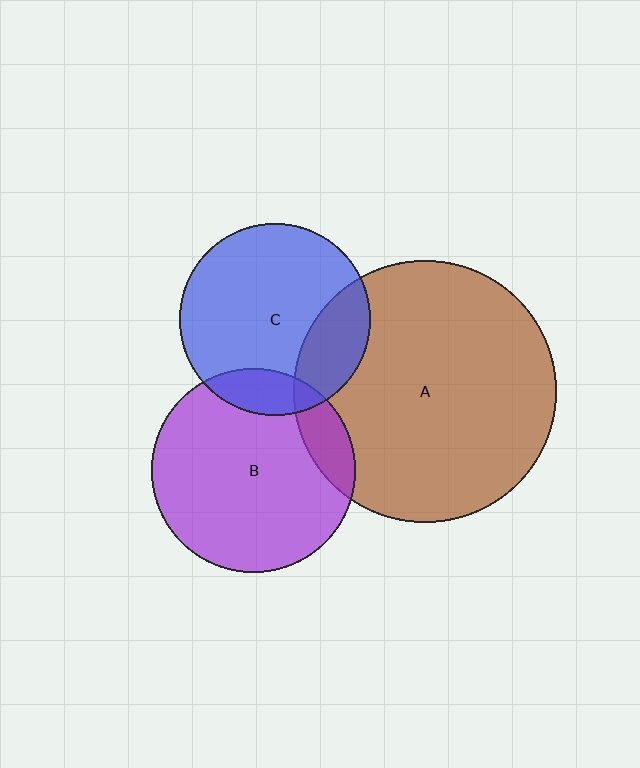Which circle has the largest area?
Circle A (brown).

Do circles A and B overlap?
Yes.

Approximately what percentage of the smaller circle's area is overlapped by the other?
Approximately 15%.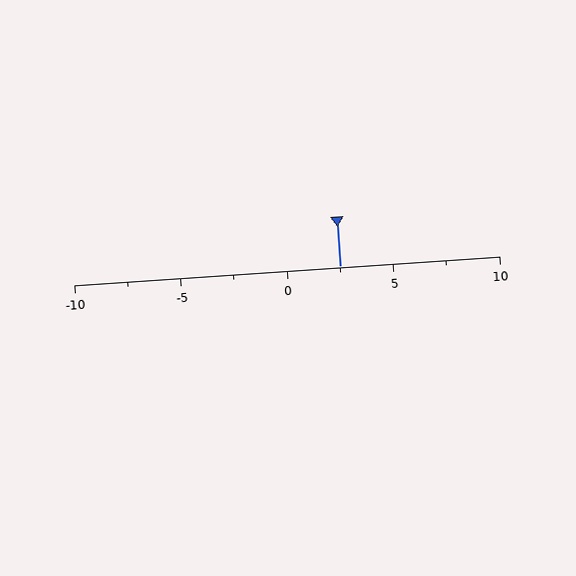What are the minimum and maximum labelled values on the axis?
The axis runs from -10 to 10.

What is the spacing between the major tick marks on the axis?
The major ticks are spaced 5 apart.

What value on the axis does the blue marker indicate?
The marker indicates approximately 2.5.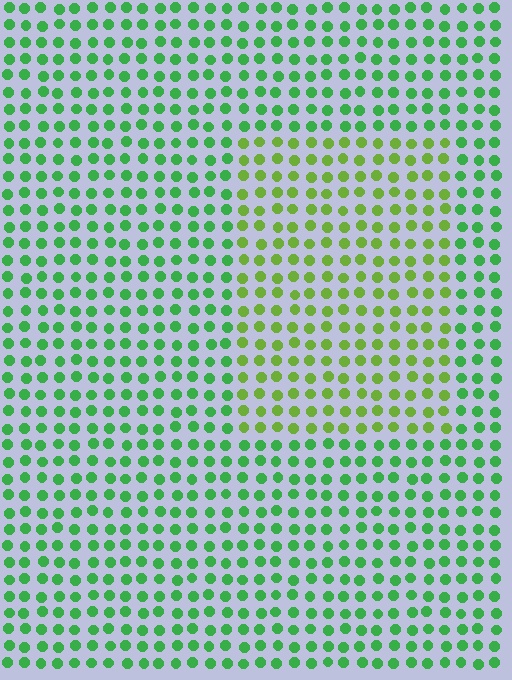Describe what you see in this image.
The image is filled with small green elements in a uniform arrangement. A rectangle-shaped region is visible where the elements are tinted to a slightly different hue, forming a subtle color boundary.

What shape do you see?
I see a rectangle.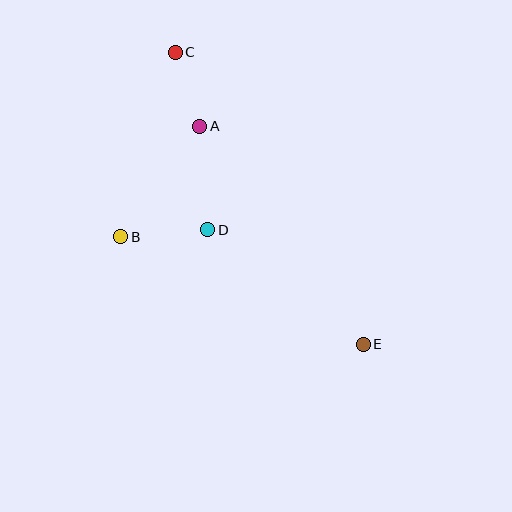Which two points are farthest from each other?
Points C and E are farthest from each other.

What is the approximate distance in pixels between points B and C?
The distance between B and C is approximately 192 pixels.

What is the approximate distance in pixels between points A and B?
The distance between A and B is approximately 136 pixels.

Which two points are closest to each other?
Points A and C are closest to each other.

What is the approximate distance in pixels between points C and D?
The distance between C and D is approximately 180 pixels.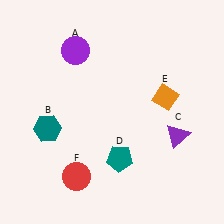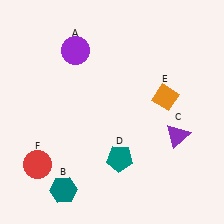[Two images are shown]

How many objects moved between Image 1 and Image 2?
2 objects moved between the two images.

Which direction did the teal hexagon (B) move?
The teal hexagon (B) moved down.